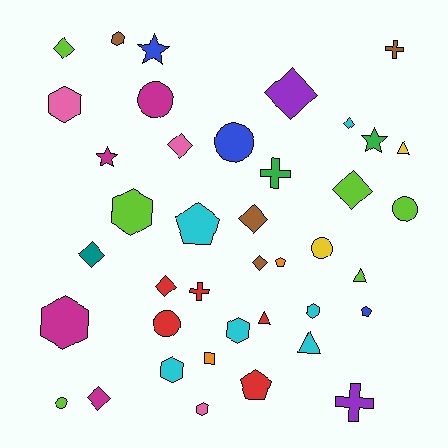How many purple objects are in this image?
There are 2 purple objects.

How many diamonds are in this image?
There are 10 diamonds.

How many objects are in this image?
There are 40 objects.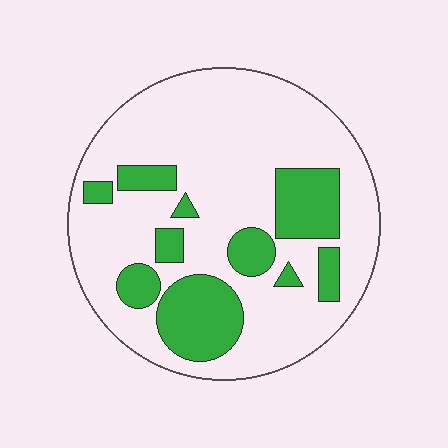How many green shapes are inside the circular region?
10.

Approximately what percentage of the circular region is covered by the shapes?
Approximately 25%.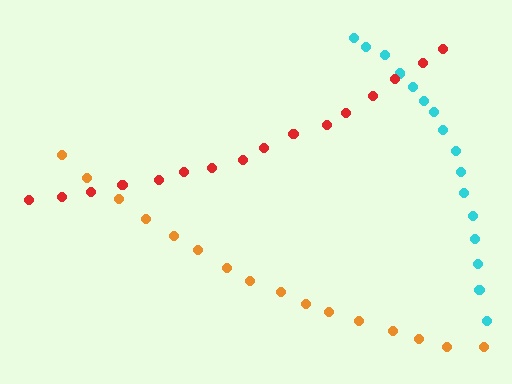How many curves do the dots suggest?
There are 3 distinct paths.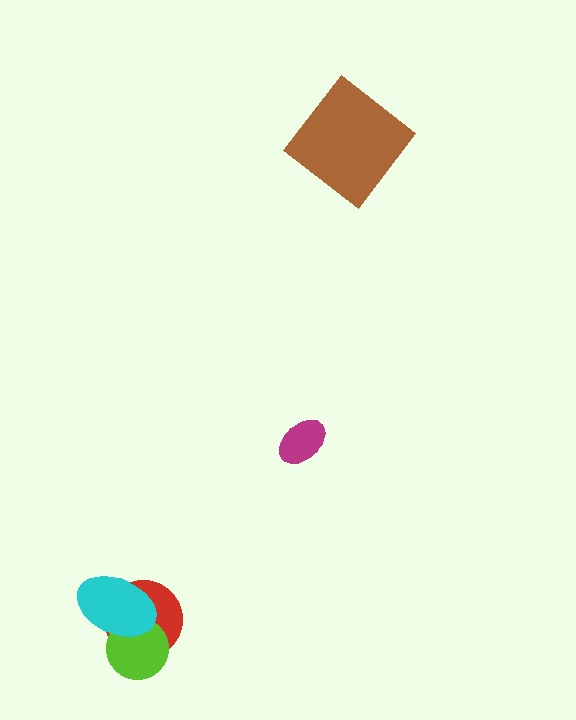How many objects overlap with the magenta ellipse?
0 objects overlap with the magenta ellipse.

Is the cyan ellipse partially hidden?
No, no other shape covers it.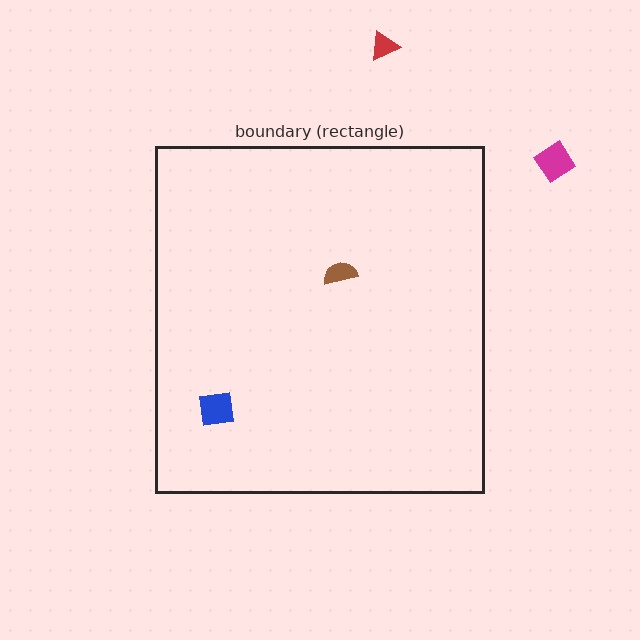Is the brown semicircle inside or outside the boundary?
Inside.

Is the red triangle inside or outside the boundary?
Outside.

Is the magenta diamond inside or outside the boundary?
Outside.